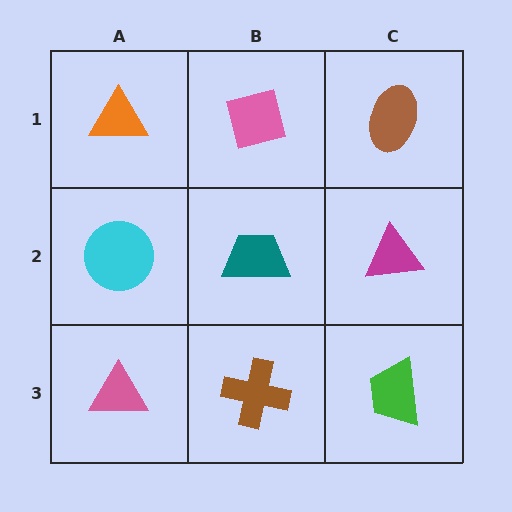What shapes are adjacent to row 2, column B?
A pink square (row 1, column B), a brown cross (row 3, column B), a cyan circle (row 2, column A), a magenta triangle (row 2, column C).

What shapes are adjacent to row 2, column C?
A brown ellipse (row 1, column C), a green trapezoid (row 3, column C), a teal trapezoid (row 2, column B).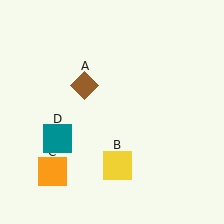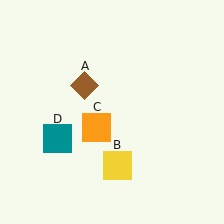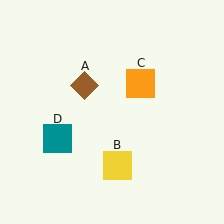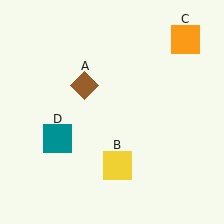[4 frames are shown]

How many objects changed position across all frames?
1 object changed position: orange square (object C).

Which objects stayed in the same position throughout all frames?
Brown diamond (object A) and yellow square (object B) and teal square (object D) remained stationary.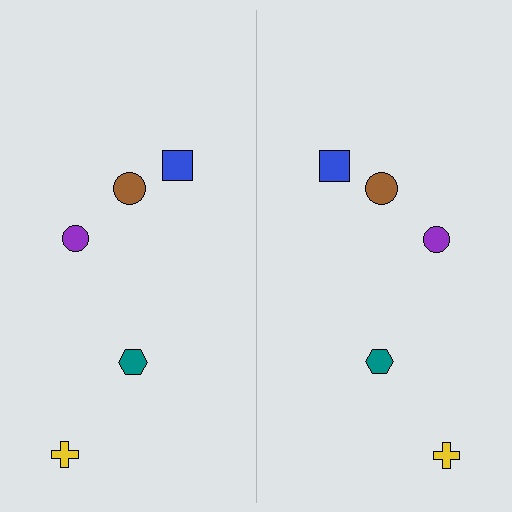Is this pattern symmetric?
Yes, this pattern has bilateral (reflection) symmetry.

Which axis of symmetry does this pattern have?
The pattern has a vertical axis of symmetry running through the center of the image.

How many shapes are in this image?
There are 10 shapes in this image.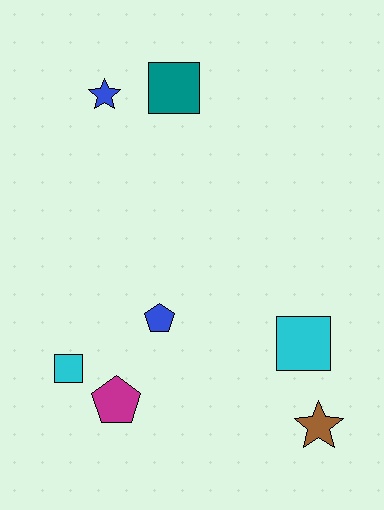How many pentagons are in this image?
There are 2 pentagons.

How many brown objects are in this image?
There is 1 brown object.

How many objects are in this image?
There are 7 objects.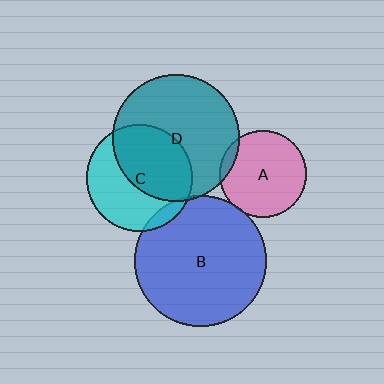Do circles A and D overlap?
Yes.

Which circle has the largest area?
Circle B (blue).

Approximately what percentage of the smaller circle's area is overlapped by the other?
Approximately 5%.